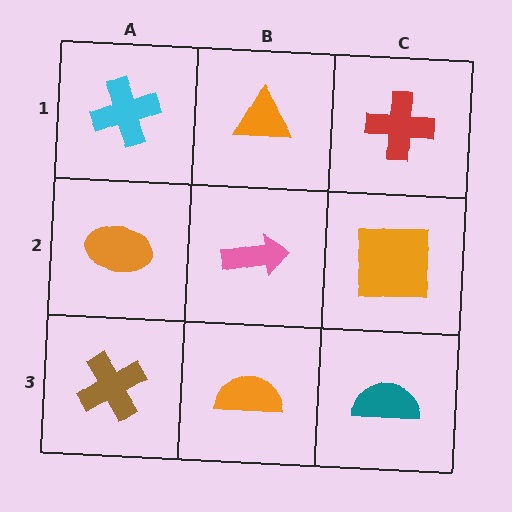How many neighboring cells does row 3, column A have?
2.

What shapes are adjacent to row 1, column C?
An orange square (row 2, column C), an orange triangle (row 1, column B).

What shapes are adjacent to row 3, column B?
A pink arrow (row 2, column B), a brown cross (row 3, column A), a teal semicircle (row 3, column C).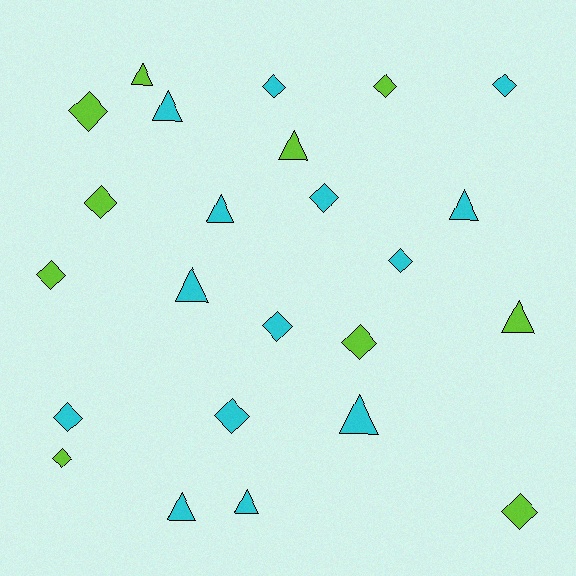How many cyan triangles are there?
There are 7 cyan triangles.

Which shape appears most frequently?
Diamond, with 14 objects.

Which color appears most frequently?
Cyan, with 14 objects.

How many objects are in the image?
There are 24 objects.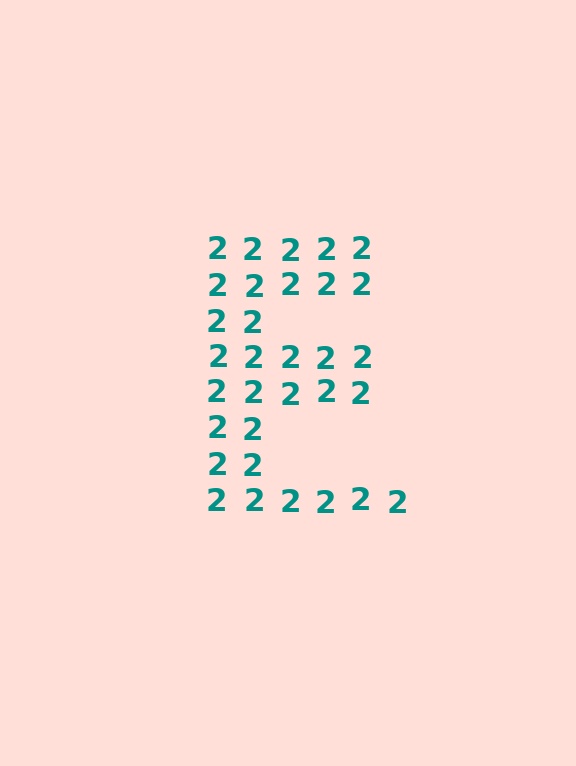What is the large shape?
The large shape is the letter E.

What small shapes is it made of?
It is made of small digit 2's.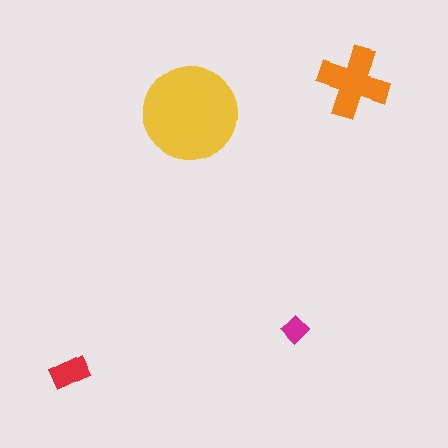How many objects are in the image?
There are 4 objects in the image.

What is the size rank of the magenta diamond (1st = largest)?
4th.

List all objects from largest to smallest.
The yellow circle, the orange cross, the red rectangle, the magenta diamond.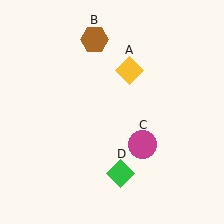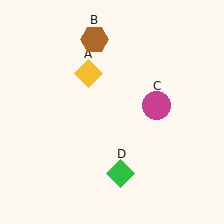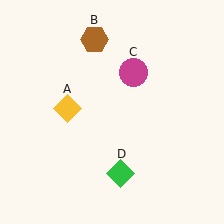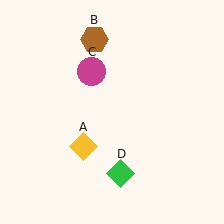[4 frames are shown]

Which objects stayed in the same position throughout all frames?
Brown hexagon (object B) and green diamond (object D) remained stationary.